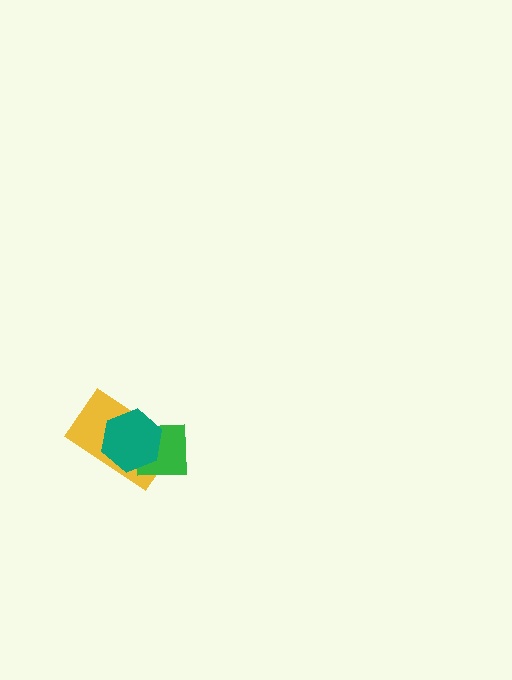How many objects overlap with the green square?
2 objects overlap with the green square.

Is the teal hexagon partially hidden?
No, no other shape covers it.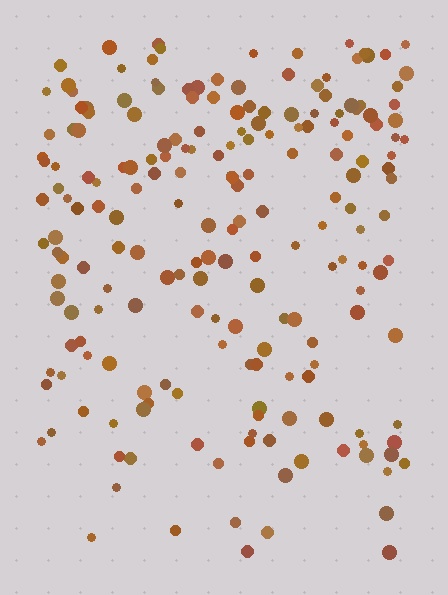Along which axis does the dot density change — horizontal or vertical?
Vertical.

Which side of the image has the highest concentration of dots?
The top.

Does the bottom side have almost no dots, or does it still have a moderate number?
Still a moderate number, just noticeably fewer than the top.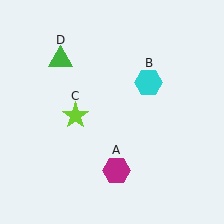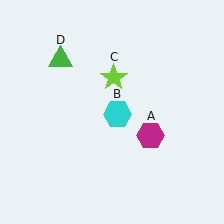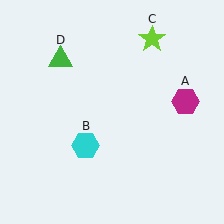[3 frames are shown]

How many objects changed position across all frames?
3 objects changed position: magenta hexagon (object A), cyan hexagon (object B), lime star (object C).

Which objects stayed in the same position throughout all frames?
Green triangle (object D) remained stationary.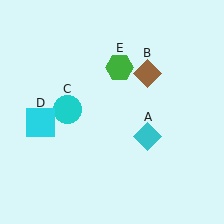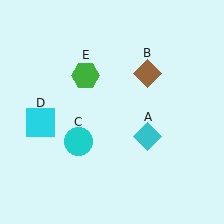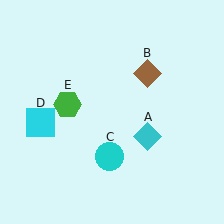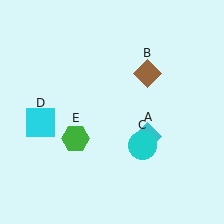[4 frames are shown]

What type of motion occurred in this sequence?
The cyan circle (object C), green hexagon (object E) rotated counterclockwise around the center of the scene.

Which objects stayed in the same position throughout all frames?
Cyan diamond (object A) and brown diamond (object B) and cyan square (object D) remained stationary.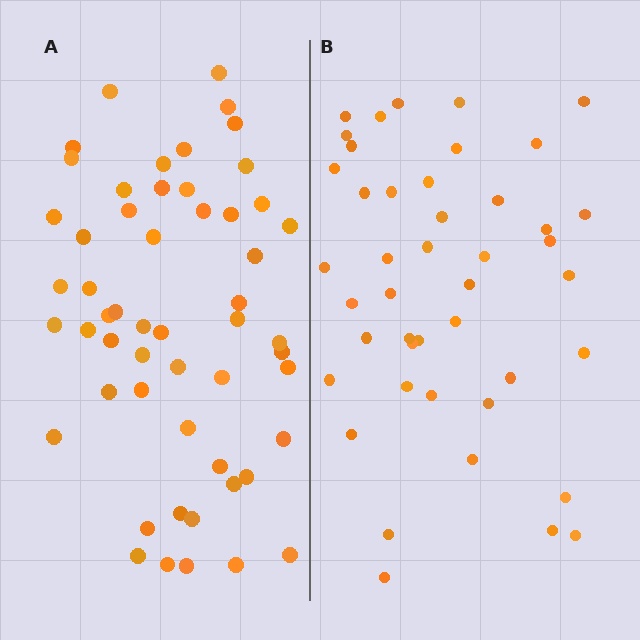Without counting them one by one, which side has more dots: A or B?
Region A (the left region) has more dots.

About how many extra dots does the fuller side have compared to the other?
Region A has roughly 10 or so more dots than region B.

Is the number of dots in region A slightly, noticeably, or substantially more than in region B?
Region A has only slightly more — the two regions are fairly close. The ratio is roughly 1.2 to 1.